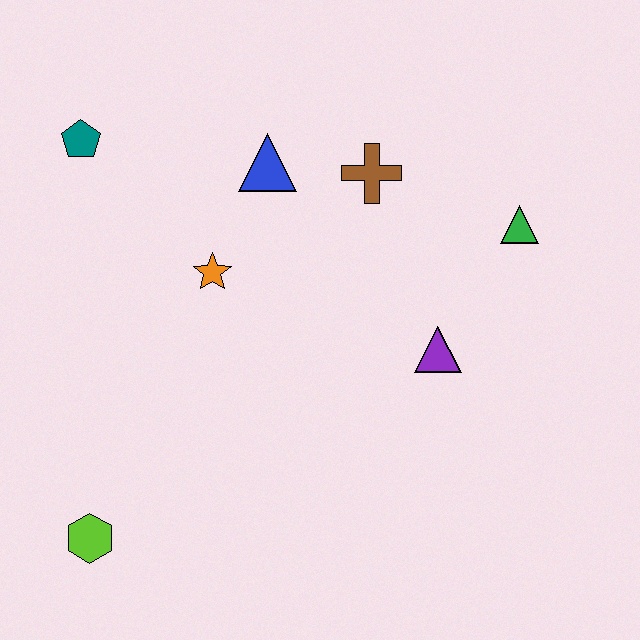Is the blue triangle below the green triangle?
No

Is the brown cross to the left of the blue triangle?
No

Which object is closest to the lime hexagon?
The orange star is closest to the lime hexagon.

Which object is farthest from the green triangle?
The lime hexagon is farthest from the green triangle.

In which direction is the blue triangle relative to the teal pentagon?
The blue triangle is to the right of the teal pentagon.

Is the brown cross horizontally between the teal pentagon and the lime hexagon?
No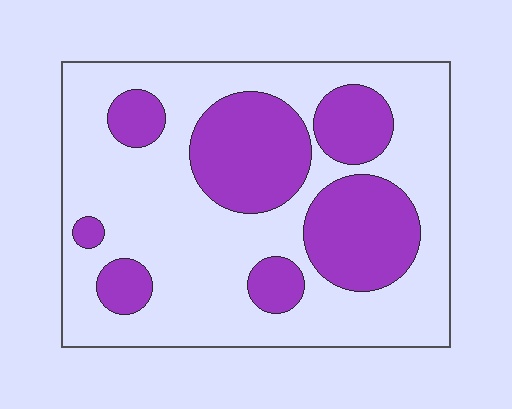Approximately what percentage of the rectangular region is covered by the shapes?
Approximately 35%.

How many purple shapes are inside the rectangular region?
7.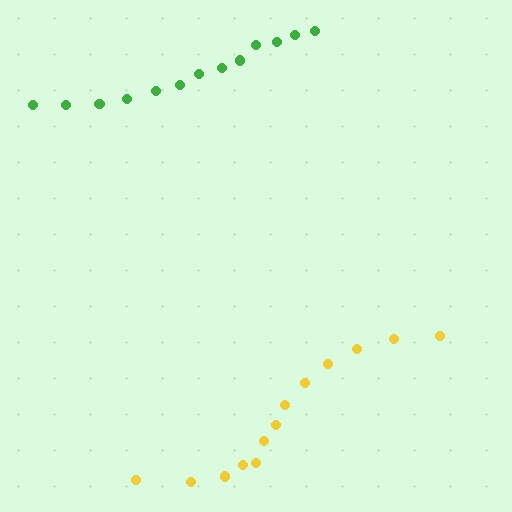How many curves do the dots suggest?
There are 2 distinct paths.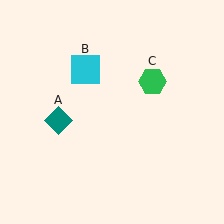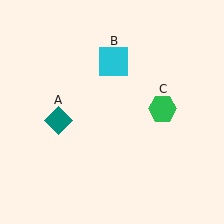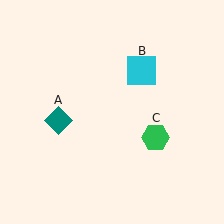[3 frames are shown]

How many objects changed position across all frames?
2 objects changed position: cyan square (object B), green hexagon (object C).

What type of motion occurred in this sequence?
The cyan square (object B), green hexagon (object C) rotated clockwise around the center of the scene.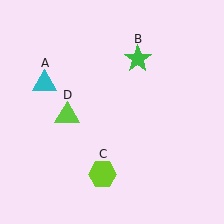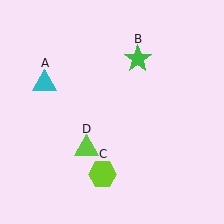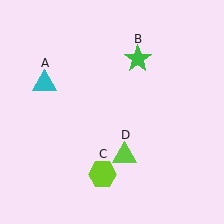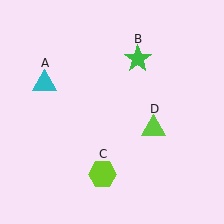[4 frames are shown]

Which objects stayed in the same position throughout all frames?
Cyan triangle (object A) and green star (object B) and lime hexagon (object C) remained stationary.